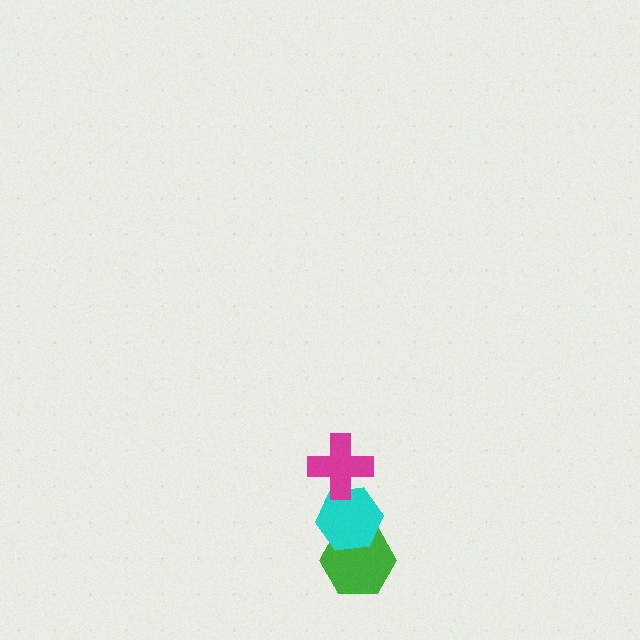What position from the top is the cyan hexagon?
The cyan hexagon is 2nd from the top.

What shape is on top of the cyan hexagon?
The magenta cross is on top of the cyan hexagon.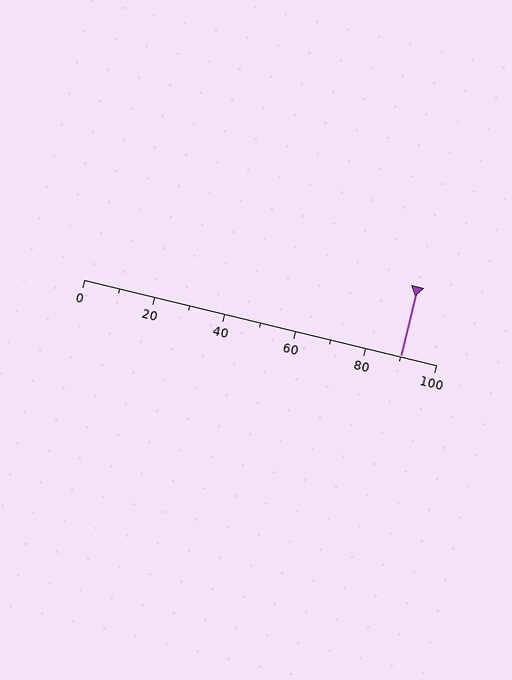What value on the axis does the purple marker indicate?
The marker indicates approximately 90.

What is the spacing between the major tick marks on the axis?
The major ticks are spaced 20 apart.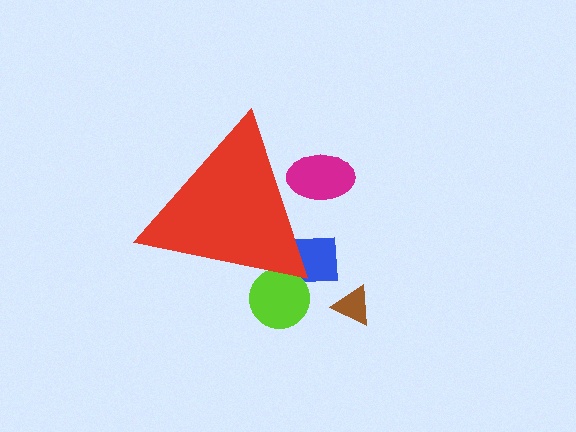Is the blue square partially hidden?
Yes, the blue square is partially hidden behind the red triangle.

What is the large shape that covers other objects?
A red triangle.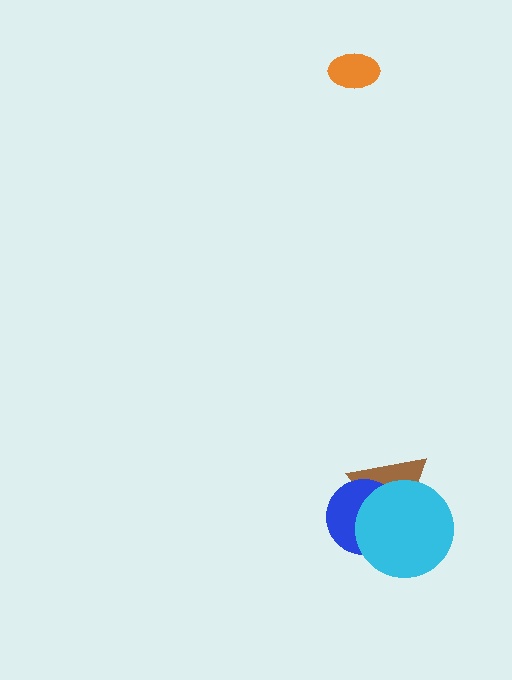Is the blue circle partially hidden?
Yes, it is partially covered by another shape.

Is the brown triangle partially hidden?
Yes, it is partially covered by another shape.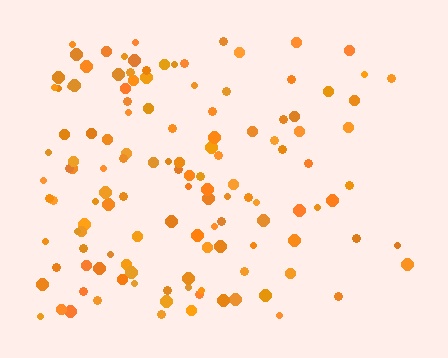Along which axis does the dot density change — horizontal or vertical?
Horizontal.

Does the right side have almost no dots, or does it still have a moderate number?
Still a moderate number, just noticeably fewer than the left.